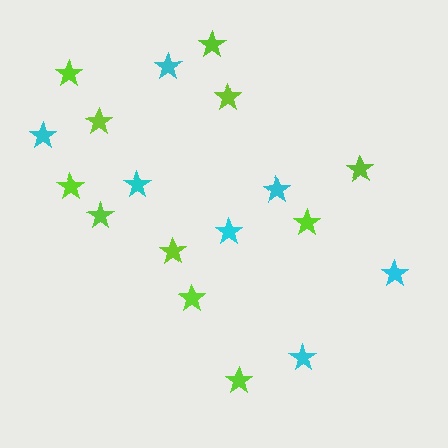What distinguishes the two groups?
There are 2 groups: one group of cyan stars (7) and one group of lime stars (11).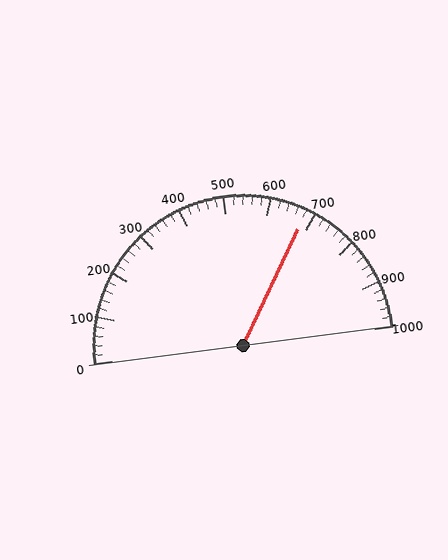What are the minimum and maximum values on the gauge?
The gauge ranges from 0 to 1000.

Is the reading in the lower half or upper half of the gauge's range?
The reading is in the upper half of the range (0 to 1000).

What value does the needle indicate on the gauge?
The needle indicates approximately 680.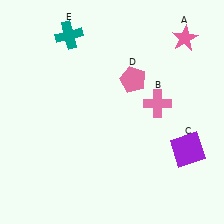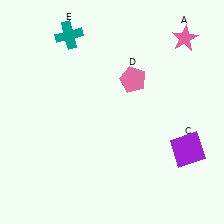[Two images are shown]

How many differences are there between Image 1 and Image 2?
There is 1 difference between the two images.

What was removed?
The pink cross (B) was removed in Image 2.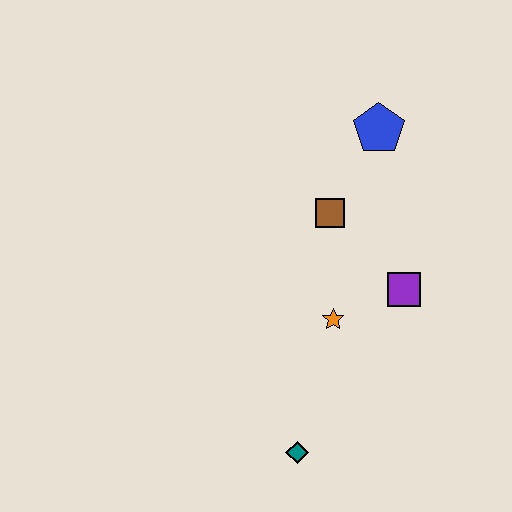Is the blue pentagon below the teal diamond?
No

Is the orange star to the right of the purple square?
No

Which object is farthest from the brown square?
The teal diamond is farthest from the brown square.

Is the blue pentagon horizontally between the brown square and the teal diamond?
No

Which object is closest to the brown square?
The blue pentagon is closest to the brown square.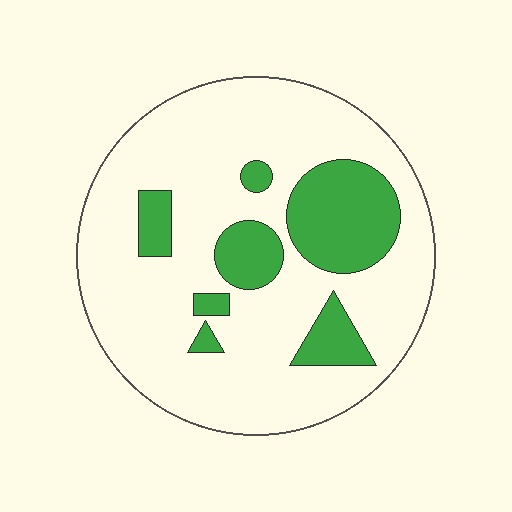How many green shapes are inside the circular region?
7.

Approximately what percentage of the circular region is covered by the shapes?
Approximately 20%.